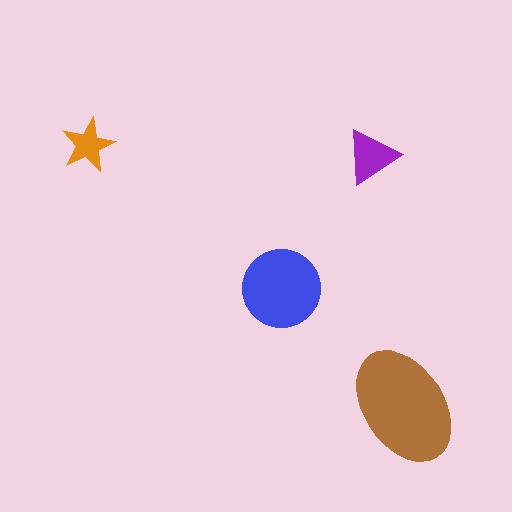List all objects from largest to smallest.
The brown ellipse, the blue circle, the purple triangle, the orange star.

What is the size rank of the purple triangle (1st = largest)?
3rd.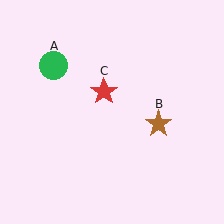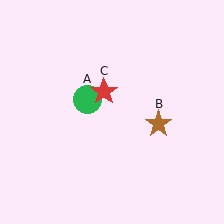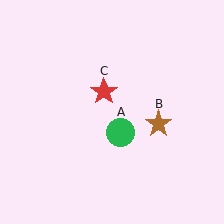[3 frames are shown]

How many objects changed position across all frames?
1 object changed position: green circle (object A).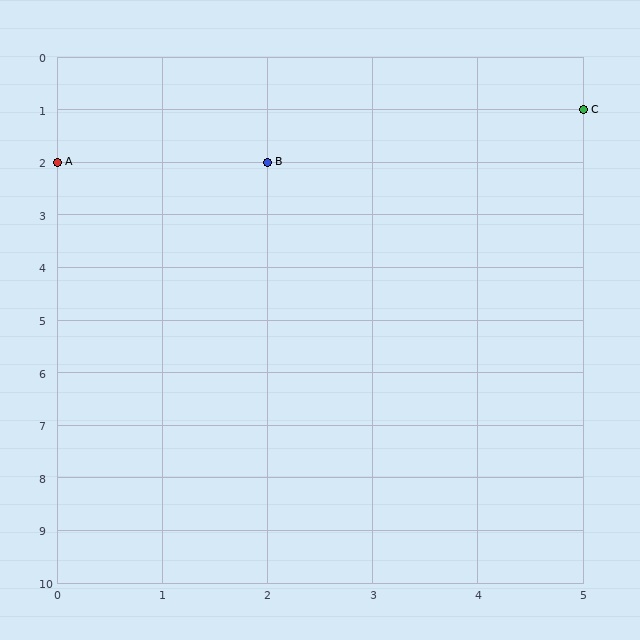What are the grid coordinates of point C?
Point C is at grid coordinates (5, 1).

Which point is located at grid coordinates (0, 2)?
Point A is at (0, 2).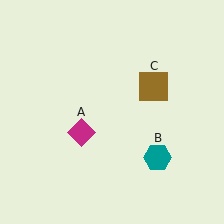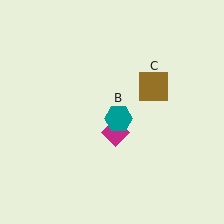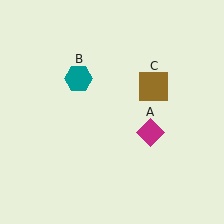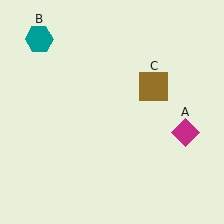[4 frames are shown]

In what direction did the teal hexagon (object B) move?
The teal hexagon (object B) moved up and to the left.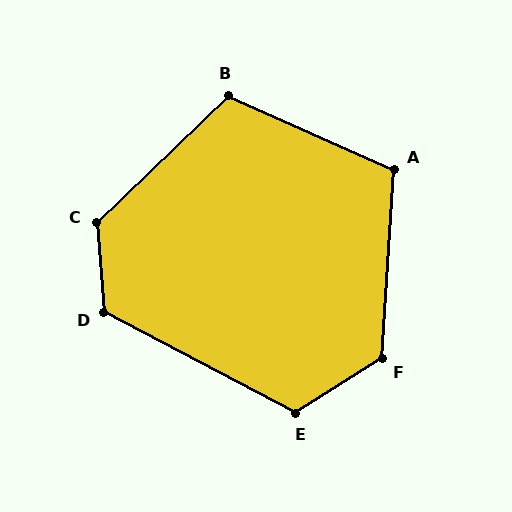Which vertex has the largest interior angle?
C, at approximately 130 degrees.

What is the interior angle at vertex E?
Approximately 120 degrees (obtuse).